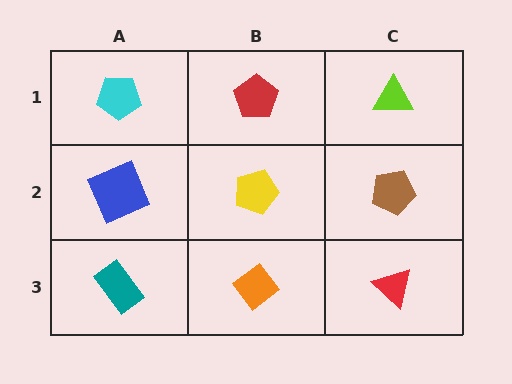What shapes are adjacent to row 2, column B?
A red pentagon (row 1, column B), an orange diamond (row 3, column B), a blue square (row 2, column A), a brown pentagon (row 2, column C).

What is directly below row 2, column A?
A teal rectangle.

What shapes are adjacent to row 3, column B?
A yellow pentagon (row 2, column B), a teal rectangle (row 3, column A), a red triangle (row 3, column C).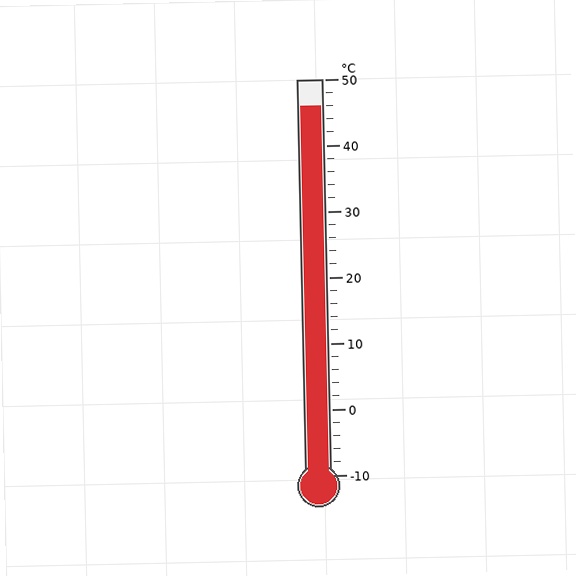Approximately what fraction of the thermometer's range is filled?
The thermometer is filled to approximately 95% of its range.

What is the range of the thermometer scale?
The thermometer scale ranges from -10°C to 50°C.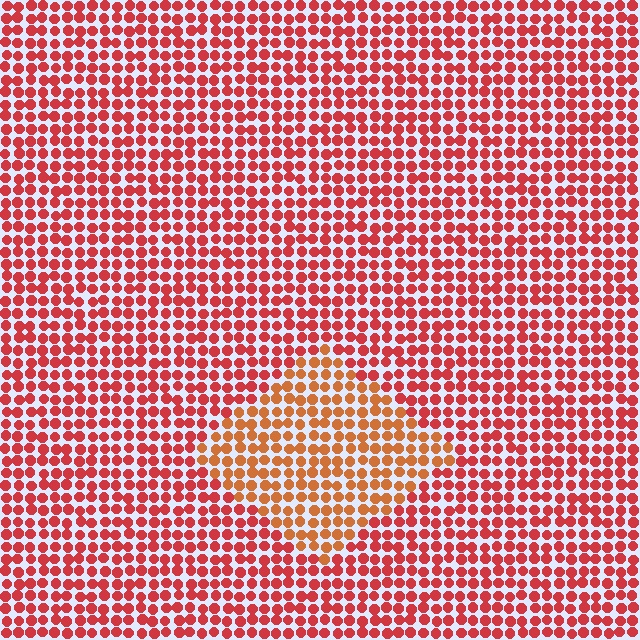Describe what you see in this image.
The image is filled with small red elements in a uniform arrangement. A diamond-shaped region is visible where the elements are tinted to a slightly different hue, forming a subtle color boundary.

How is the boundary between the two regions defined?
The boundary is defined purely by a slight shift in hue (about 27 degrees). Spacing, size, and orientation are identical on both sides.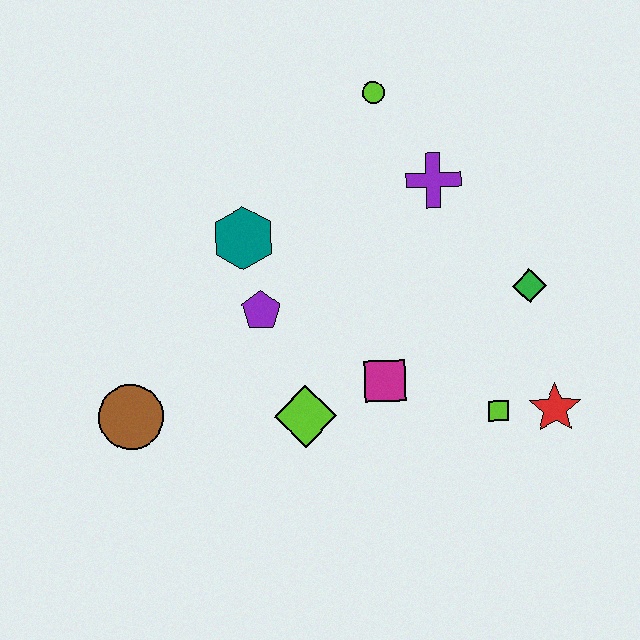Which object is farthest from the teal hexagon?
The red star is farthest from the teal hexagon.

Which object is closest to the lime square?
The red star is closest to the lime square.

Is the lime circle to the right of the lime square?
No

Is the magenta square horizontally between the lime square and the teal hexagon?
Yes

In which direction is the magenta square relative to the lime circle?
The magenta square is below the lime circle.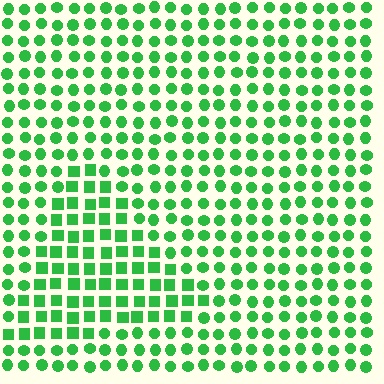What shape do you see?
I see a triangle.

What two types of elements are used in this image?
The image uses squares inside the triangle region and circles outside it.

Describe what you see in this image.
The image is filled with small green elements arranged in a uniform grid. A triangle-shaped region contains squares, while the surrounding area contains circles. The boundary is defined purely by the change in element shape.